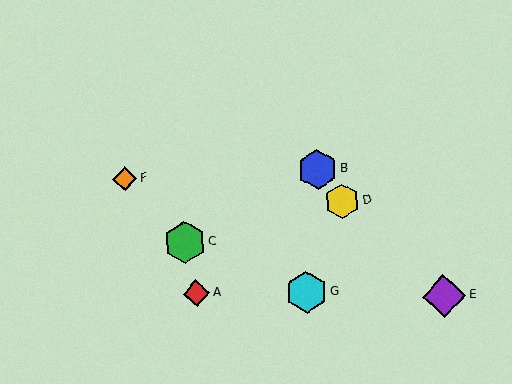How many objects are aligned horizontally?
2 objects (B, F) are aligned horizontally.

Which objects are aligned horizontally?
Objects B, F are aligned horizontally.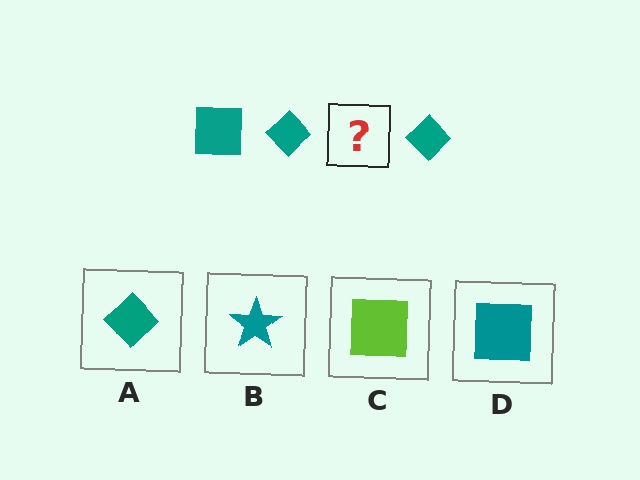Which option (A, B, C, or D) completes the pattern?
D.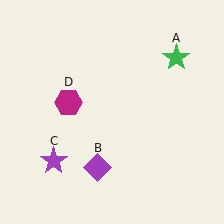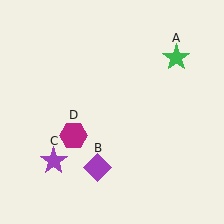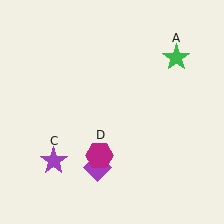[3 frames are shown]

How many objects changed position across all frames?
1 object changed position: magenta hexagon (object D).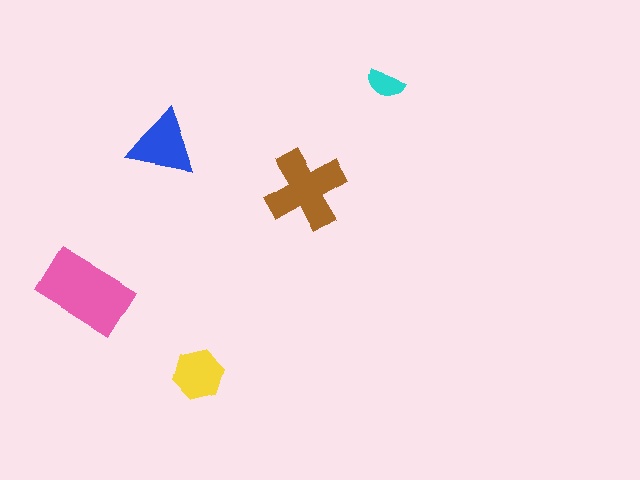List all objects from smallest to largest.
The cyan semicircle, the yellow hexagon, the blue triangle, the brown cross, the pink rectangle.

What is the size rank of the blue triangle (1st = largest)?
3rd.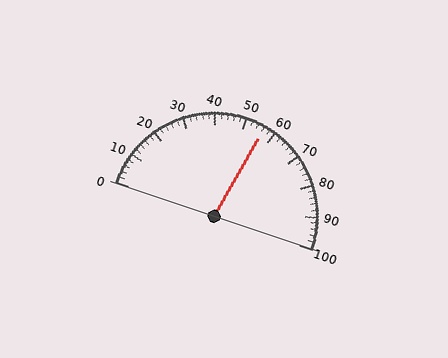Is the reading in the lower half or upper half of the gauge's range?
The reading is in the upper half of the range (0 to 100).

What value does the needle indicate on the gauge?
The needle indicates approximately 56.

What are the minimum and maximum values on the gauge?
The gauge ranges from 0 to 100.